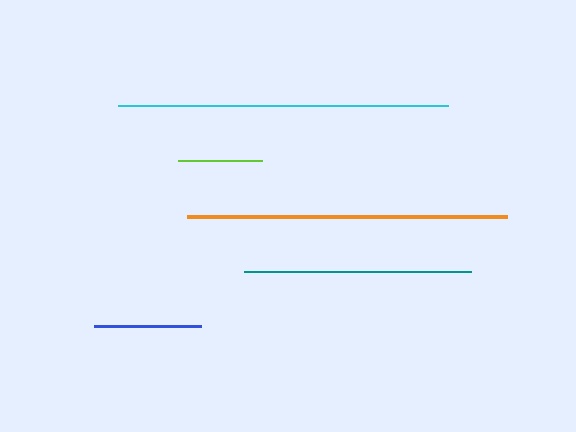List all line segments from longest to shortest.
From longest to shortest: cyan, orange, teal, blue, lime.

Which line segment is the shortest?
The lime line is the shortest at approximately 84 pixels.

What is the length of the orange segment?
The orange segment is approximately 320 pixels long.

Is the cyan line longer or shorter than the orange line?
The cyan line is longer than the orange line.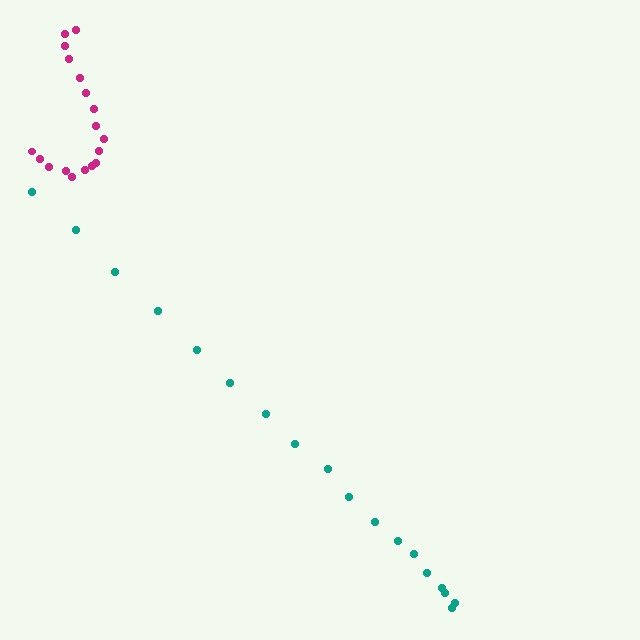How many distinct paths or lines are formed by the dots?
There are 2 distinct paths.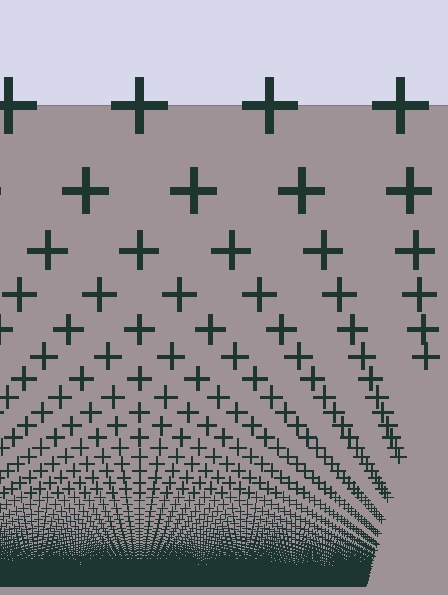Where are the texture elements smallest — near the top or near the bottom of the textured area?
Near the bottom.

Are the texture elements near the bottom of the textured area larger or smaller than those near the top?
Smaller. The gradient is inverted — elements near the bottom are smaller and denser.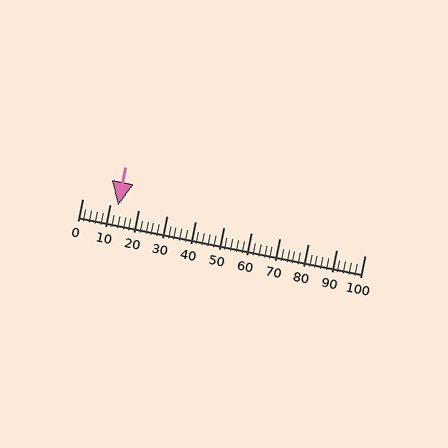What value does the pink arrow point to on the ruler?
The pink arrow points to approximately 13.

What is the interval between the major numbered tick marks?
The major tick marks are spaced 10 units apart.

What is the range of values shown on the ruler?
The ruler shows values from 0 to 100.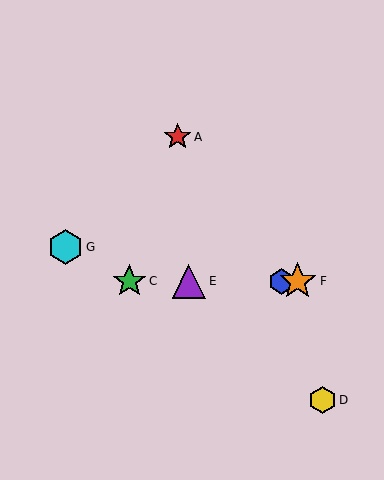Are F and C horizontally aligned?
Yes, both are at y≈281.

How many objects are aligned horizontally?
4 objects (B, C, E, F) are aligned horizontally.